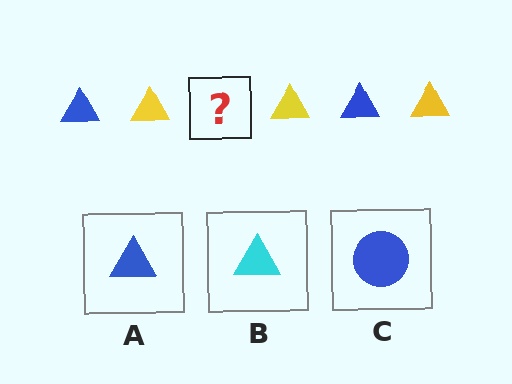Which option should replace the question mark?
Option A.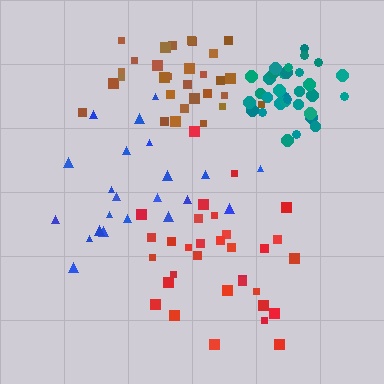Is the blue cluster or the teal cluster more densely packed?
Teal.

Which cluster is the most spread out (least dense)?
Blue.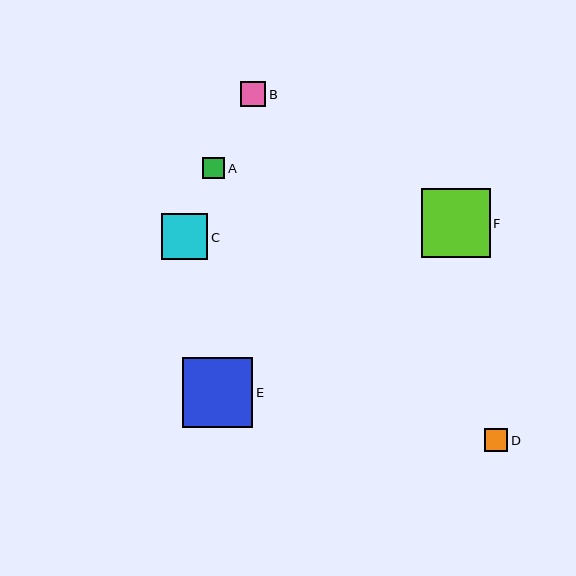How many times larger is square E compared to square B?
Square E is approximately 2.7 times the size of square B.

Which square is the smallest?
Square A is the smallest with a size of approximately 22 pixels.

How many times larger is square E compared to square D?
Square E is approximately 3.0 times the size of square D.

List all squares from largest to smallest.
From largest to smallest: E, F, C, B, D, A.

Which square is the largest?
Square E is the largest with a size of approximately 70 pixels.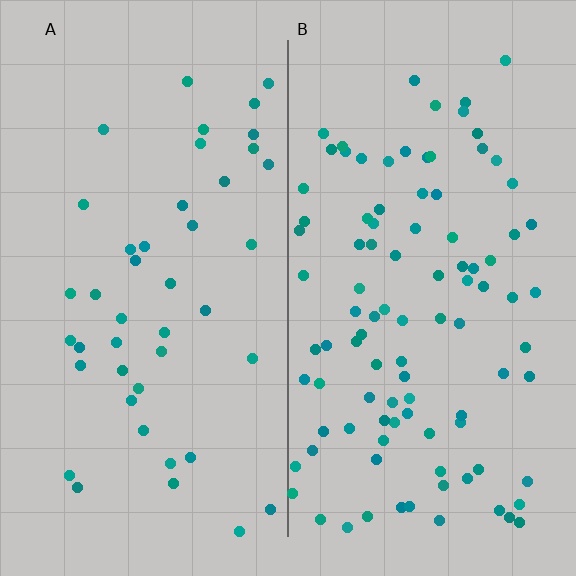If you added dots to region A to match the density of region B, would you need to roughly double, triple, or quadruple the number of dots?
Approximately double.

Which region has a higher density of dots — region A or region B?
B (the right).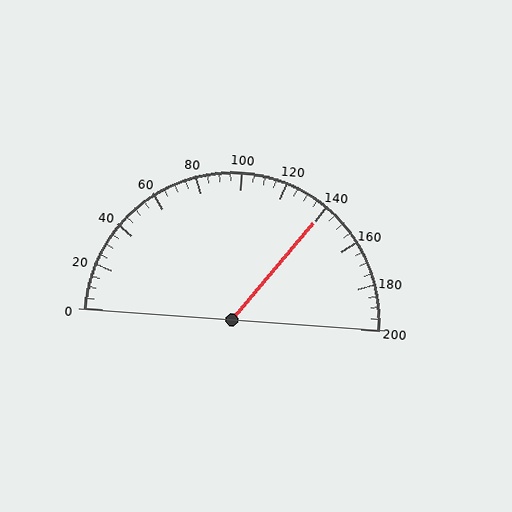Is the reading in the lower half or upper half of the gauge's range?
The reading is in the upper half of the range (0 to 200).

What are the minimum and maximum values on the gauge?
The gauge ranges from 0 to 200.